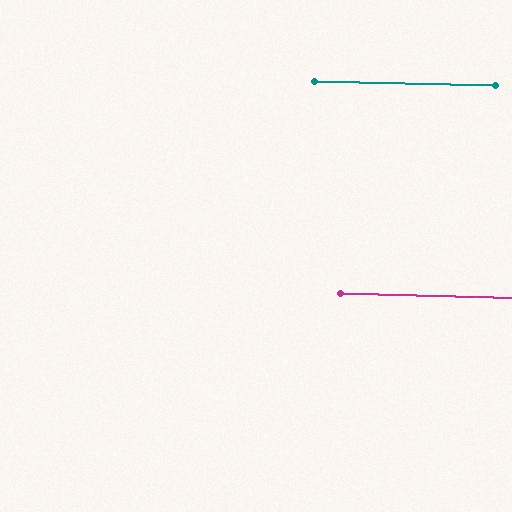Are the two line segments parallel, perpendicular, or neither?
Parallel — their directions differ by only 0.4°.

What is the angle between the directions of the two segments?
Approximately 0 degrees.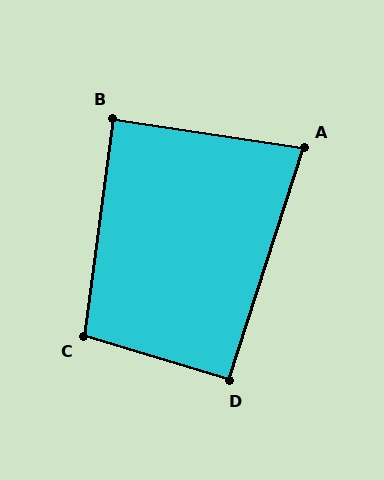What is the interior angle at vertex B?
Approximately 89 degrees (approximately right).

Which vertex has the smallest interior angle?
A, at approximately 81 degrees.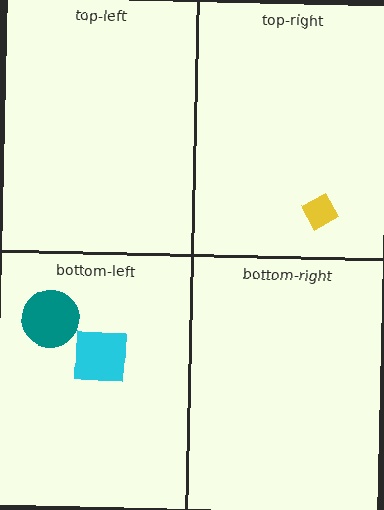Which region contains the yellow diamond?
The top-right region.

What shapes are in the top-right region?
The yellow diamond.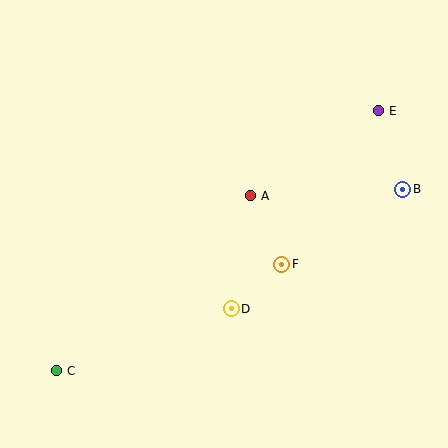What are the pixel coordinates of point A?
Point A is at (251, 196).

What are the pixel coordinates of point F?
Point F is at (282, 264).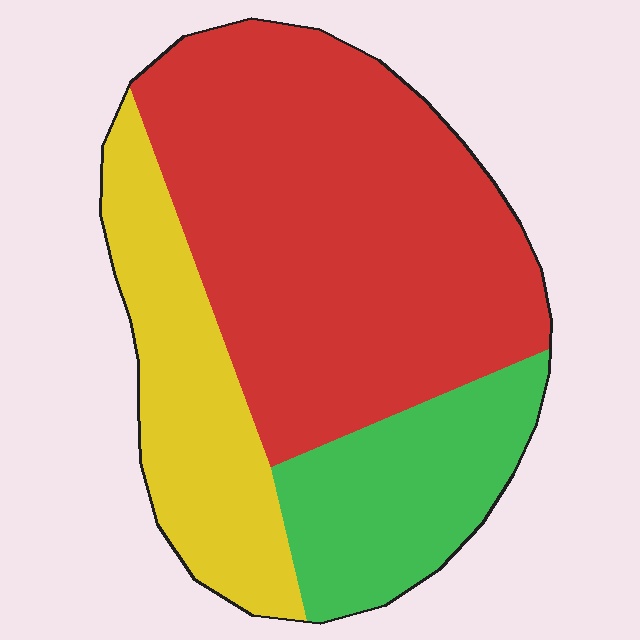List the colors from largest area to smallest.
From largest to smallest: red, yellow, green.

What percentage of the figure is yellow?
Yellow takes up about one quarter (1/4) of the figure.